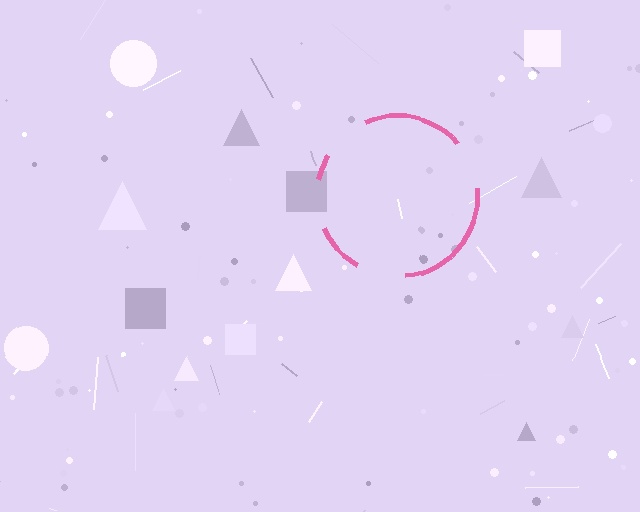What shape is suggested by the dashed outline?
The dashed outline suggests a circle.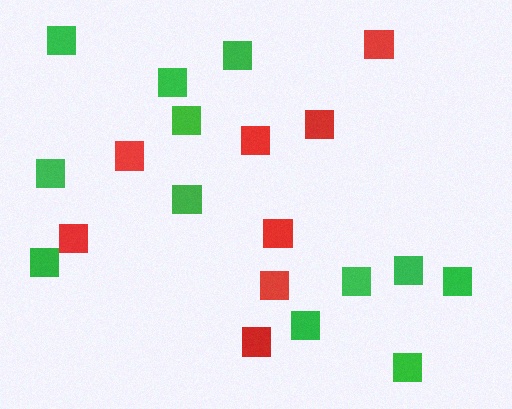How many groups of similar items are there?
There are 2 groups: one group of red squares (8) and one group of green squares (12).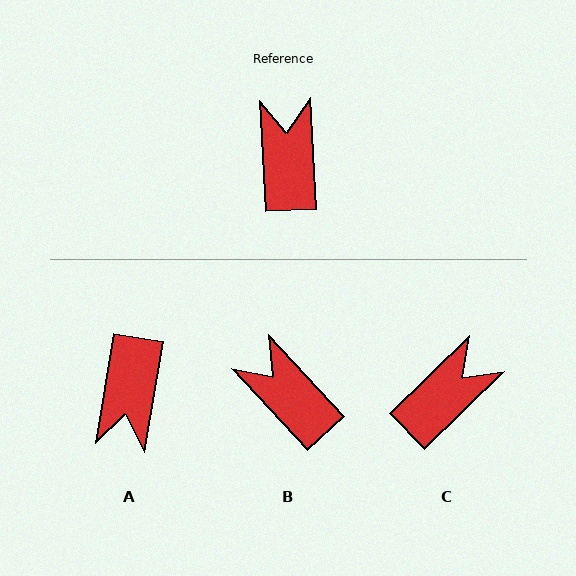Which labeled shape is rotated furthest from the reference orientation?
A, about 167 degrees away.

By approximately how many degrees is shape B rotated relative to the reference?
Approximately 40 degrees counter-clockwise.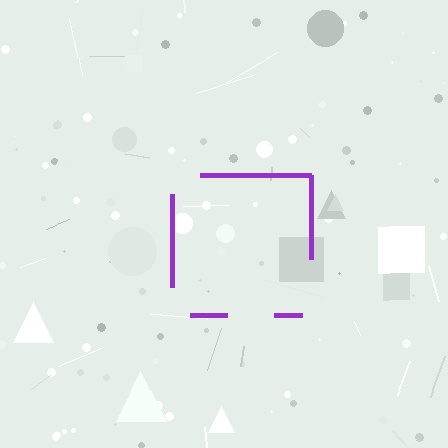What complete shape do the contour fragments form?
The contour fragments form a square.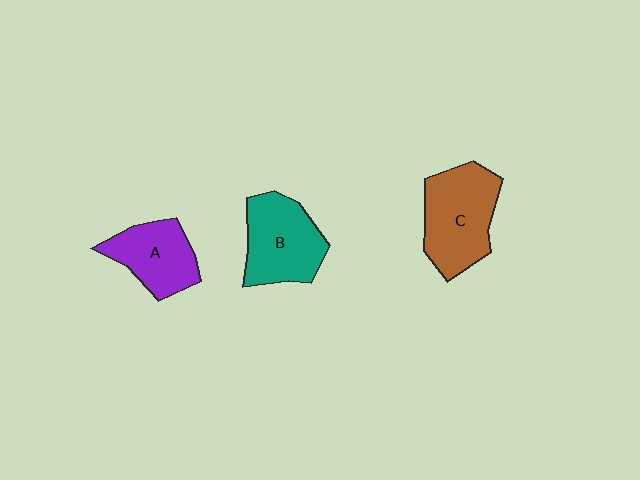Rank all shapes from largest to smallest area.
From largest to smallest: C (brown), B (teal), A (purple).